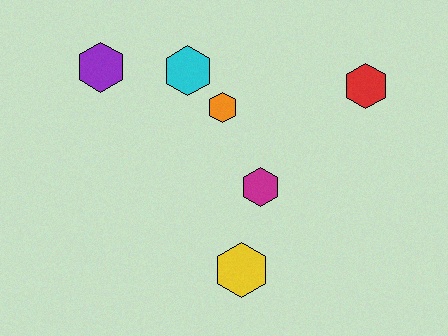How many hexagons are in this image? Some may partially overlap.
There are 6 hexagons.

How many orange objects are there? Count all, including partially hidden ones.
There is 1 orange object.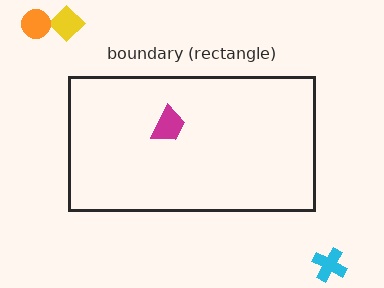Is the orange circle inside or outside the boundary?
Outside.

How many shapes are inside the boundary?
1 inside, 3 outside.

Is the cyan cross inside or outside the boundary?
Outside.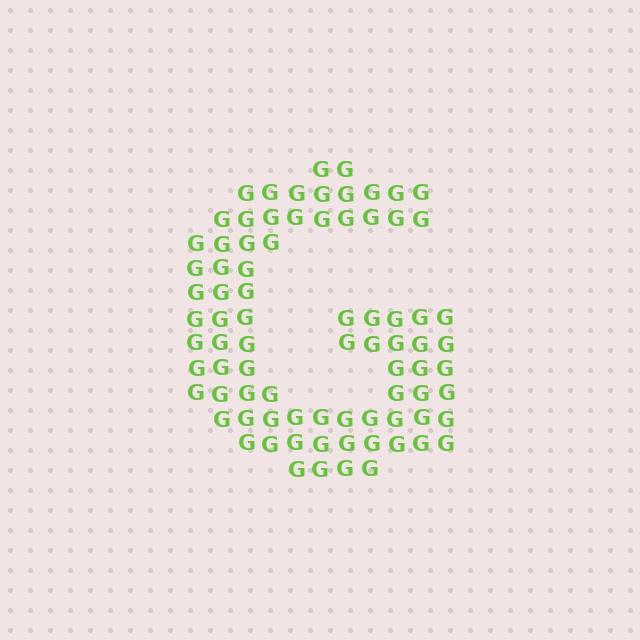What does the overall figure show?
The overall figure shows the letter G.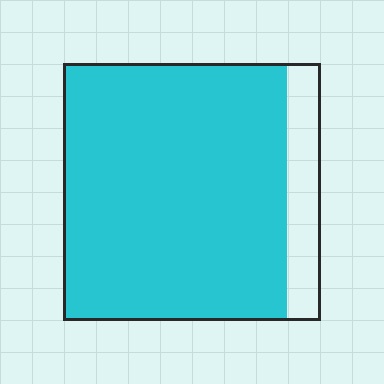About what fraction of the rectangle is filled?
About seven eighths (7/8).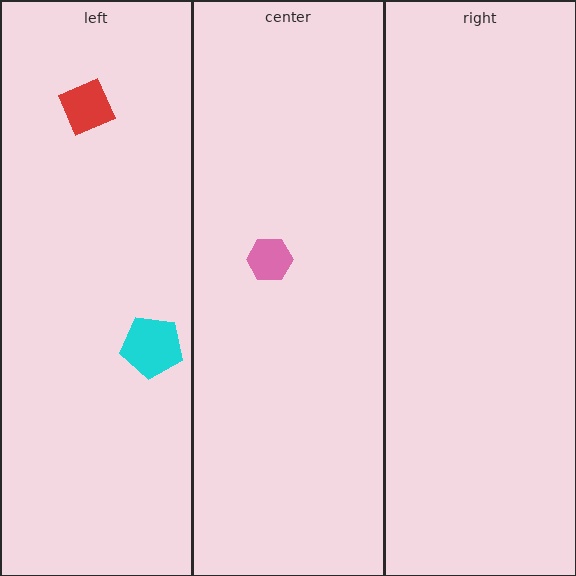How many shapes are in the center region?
1.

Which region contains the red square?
The left region.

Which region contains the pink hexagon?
The center region.